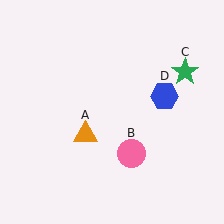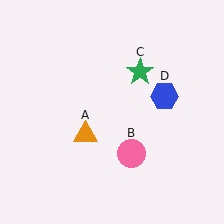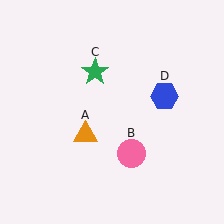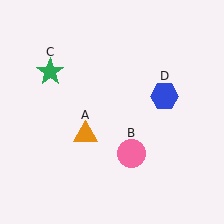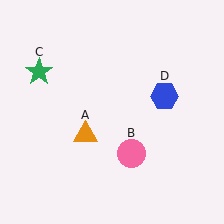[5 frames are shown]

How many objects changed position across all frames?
1 object changed position: green star (object C).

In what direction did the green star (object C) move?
The green star (object C) moved left.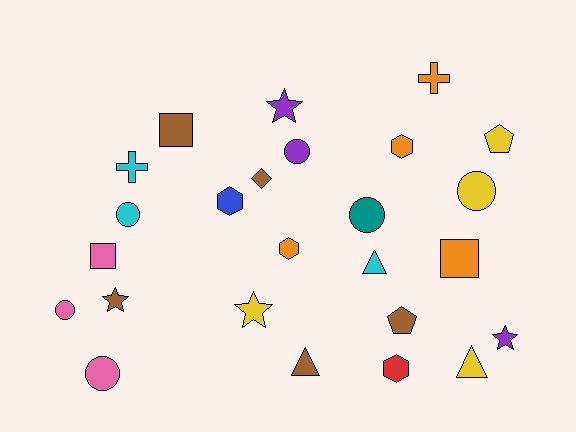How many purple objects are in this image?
There are 3 purple objects.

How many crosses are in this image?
There are 2 crosses.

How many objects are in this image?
There are 25 objects.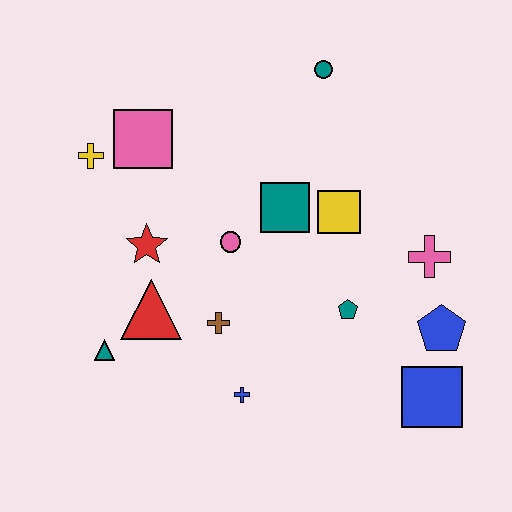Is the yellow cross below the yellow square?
No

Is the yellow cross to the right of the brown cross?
No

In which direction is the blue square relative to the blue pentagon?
The blue square is below the blue pentagon.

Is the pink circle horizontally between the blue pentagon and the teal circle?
No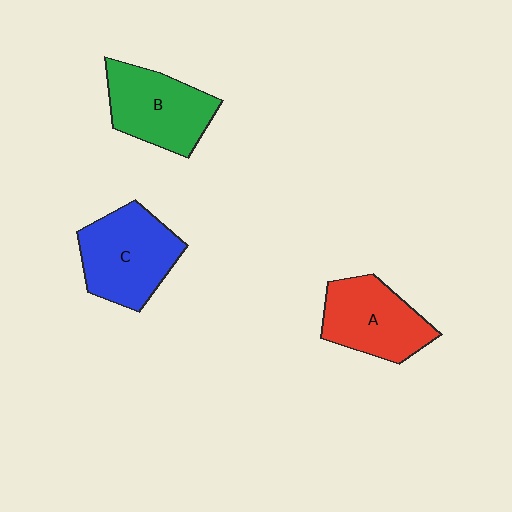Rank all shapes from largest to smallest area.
From largest to smallest: C (blue), B (green), A (red).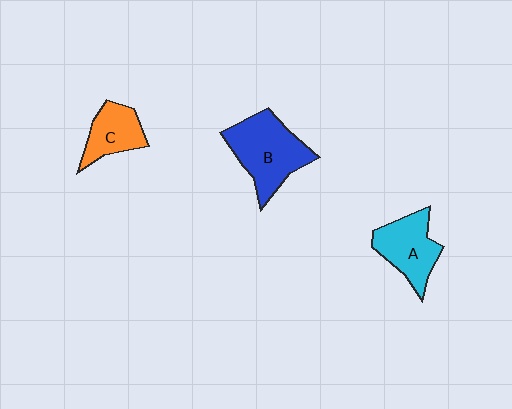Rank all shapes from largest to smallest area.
From largest to smallest: B (blue), A (cyan), C (orange).